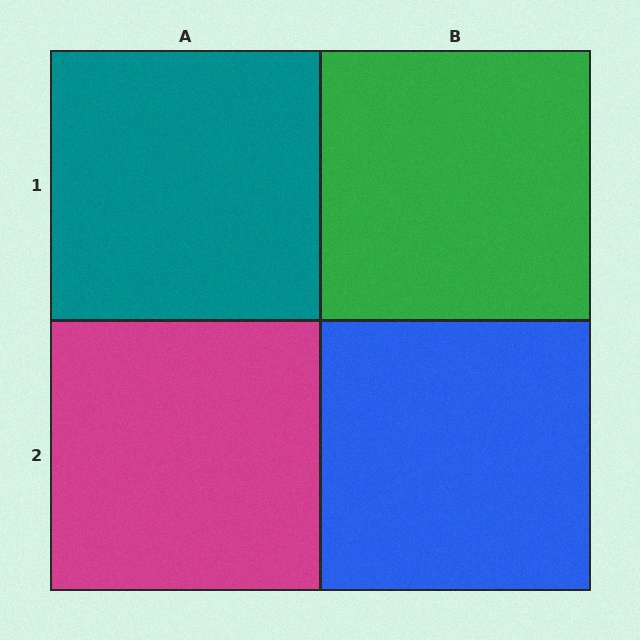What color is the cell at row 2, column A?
Magenta.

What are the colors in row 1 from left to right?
Teal, green.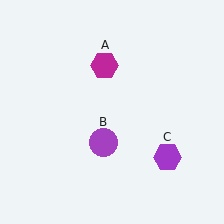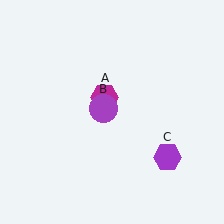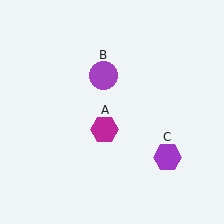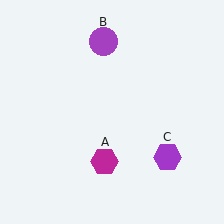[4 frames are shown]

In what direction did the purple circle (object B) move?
The purple circle (object B) moved up.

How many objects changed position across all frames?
2 objects changed position: magenta hexagon (object A), purple circle (object B).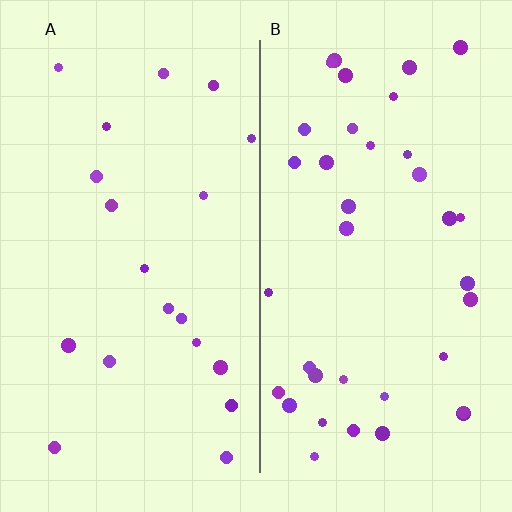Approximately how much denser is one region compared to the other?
Approximately 1.9× — region B over region A.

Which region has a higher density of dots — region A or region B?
B (the right).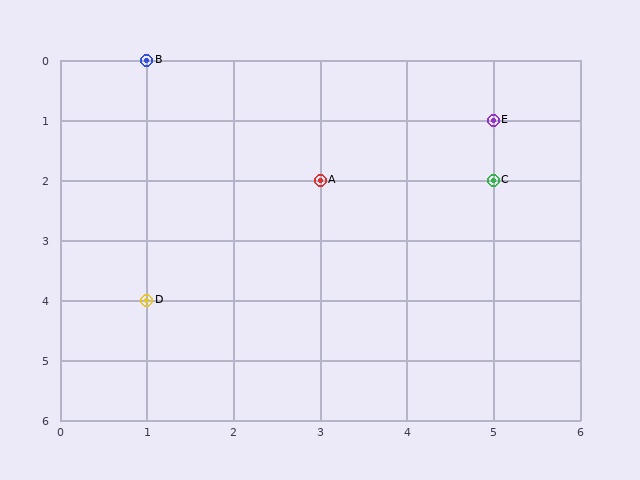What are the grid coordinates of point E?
Point E is at grid coordinates (5, 1).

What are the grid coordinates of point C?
Point C is at grid coordinates (5, 2).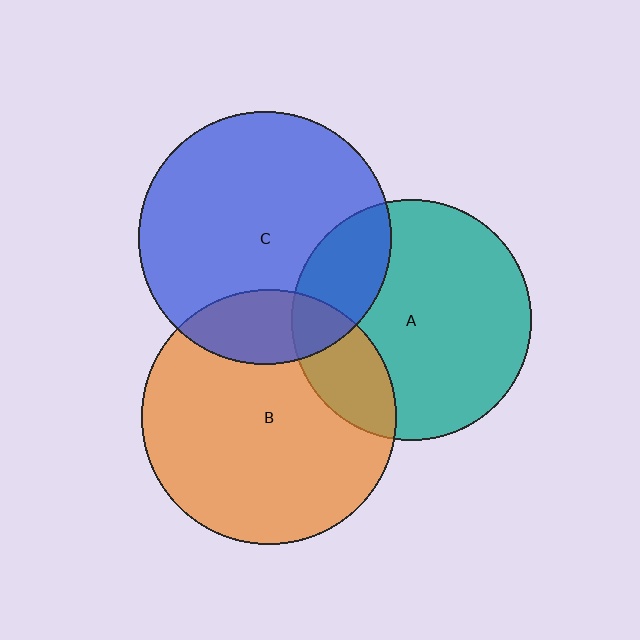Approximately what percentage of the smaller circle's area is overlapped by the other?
Approximately 20%.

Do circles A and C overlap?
Yes.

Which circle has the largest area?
Circle B (orange).